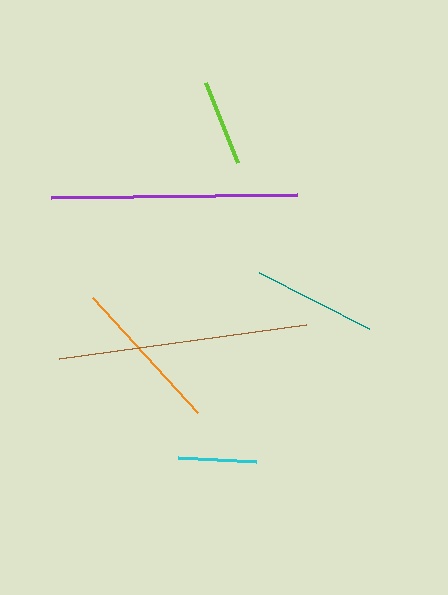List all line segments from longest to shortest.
From longest to shortest: brown, purple, orange, teal, lime, cyan.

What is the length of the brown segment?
The brown segment is approximately 250 pixels long.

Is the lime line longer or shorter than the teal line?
The teal line is longer than the lime line.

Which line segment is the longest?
The brown line is the longest at approximately 250 pixels.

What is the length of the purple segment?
The purple segment is approximately 247 pixels long.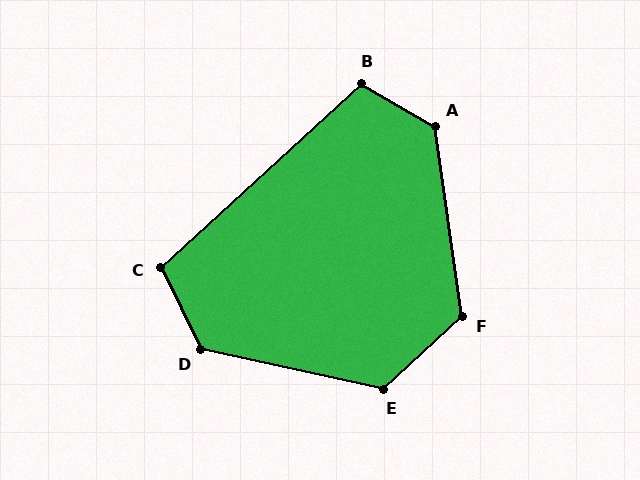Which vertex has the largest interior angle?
D, at approximately 128 degrees.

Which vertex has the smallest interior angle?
C, at approximately 106 degrees.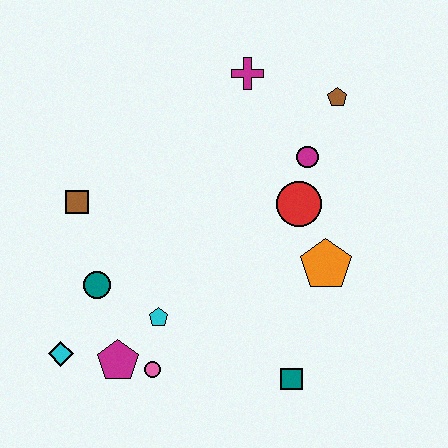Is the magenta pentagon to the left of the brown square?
No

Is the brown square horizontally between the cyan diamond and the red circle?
Yes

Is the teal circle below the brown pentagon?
Yes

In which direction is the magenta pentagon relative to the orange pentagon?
The magenta pentagon is to the left of the orange pentagon.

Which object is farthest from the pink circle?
The brown pentagon is farthest from the pink circle.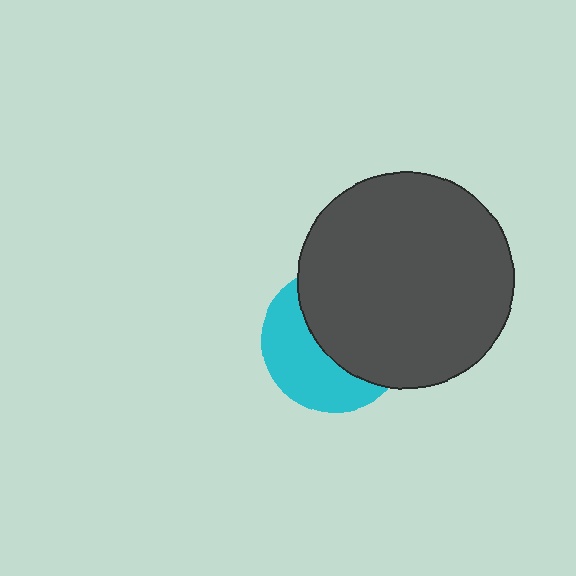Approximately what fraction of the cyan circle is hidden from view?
Roughly 56% of the cyan circle is hidden behind the dark gray circle.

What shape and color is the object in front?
The object in front is a dark gray circle.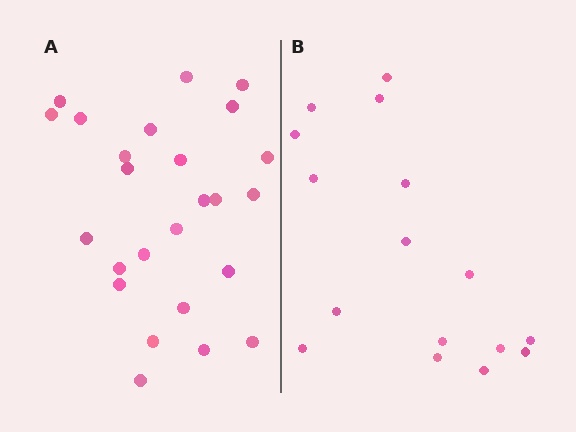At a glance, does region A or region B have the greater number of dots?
Region A (the left region) has more dots.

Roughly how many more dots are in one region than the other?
Region A has roughly 8 or so more dots than region B.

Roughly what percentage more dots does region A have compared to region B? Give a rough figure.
About 55% more.